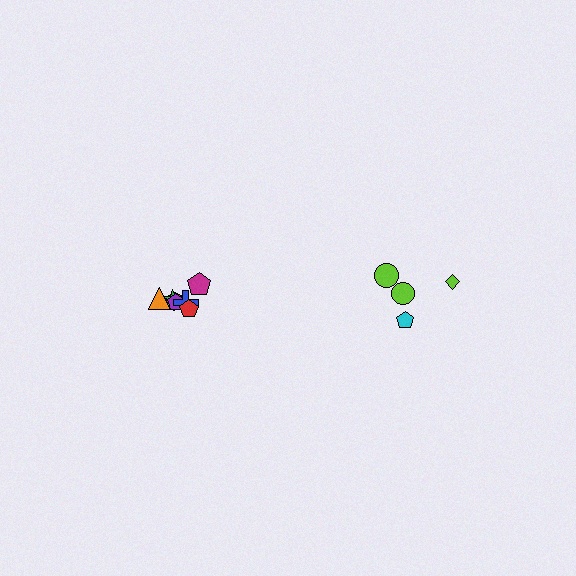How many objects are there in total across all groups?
There are 11 objects.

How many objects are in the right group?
There are 4 objects.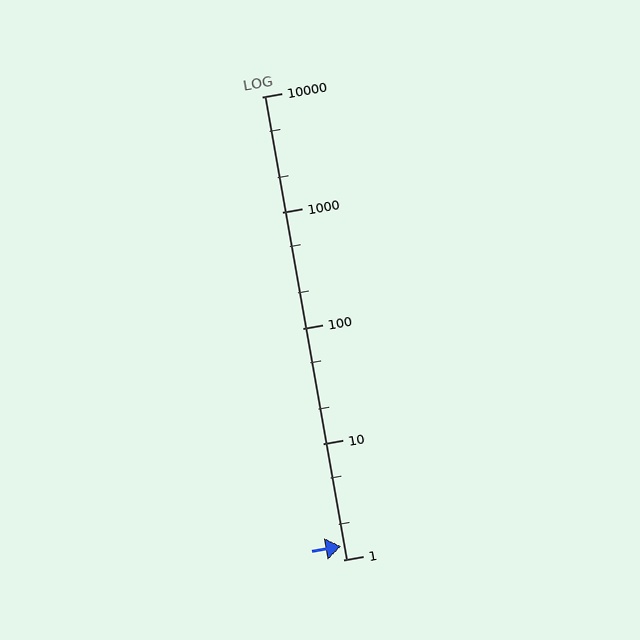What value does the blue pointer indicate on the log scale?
The pointer indicates approximately 1.3.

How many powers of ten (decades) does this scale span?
The scale spans 4 decades, from 1 to 10000.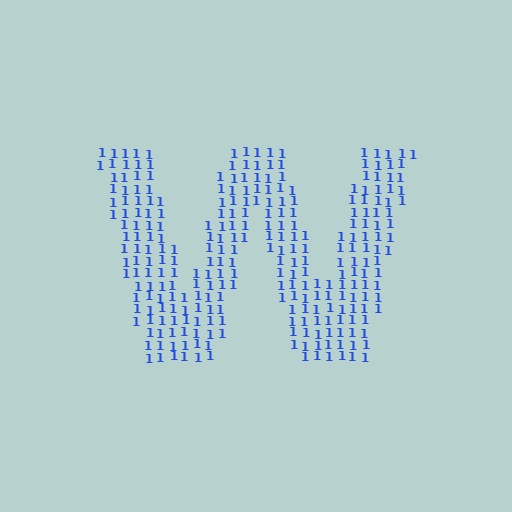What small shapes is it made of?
It is made of small digit 1's.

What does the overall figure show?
The overall figure shows the letter W.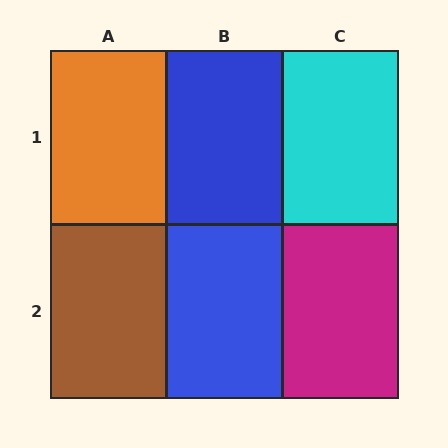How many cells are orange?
1 cell is orange.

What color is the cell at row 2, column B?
Blue.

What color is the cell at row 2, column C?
Magenta.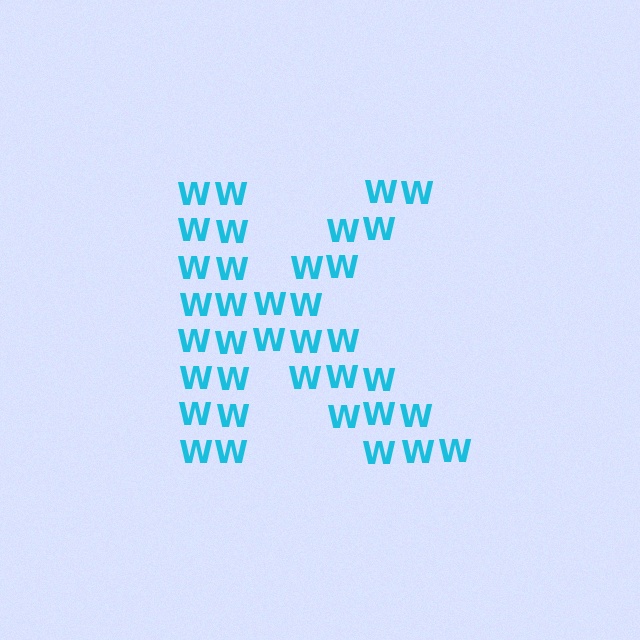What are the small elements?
The small elements are letter W's.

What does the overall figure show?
The overall figure shows the letter K.